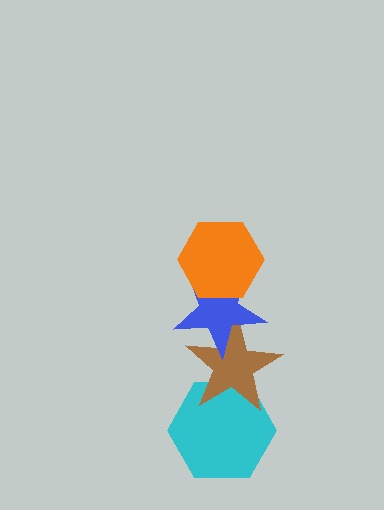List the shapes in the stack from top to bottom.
From top to bottom: the orange hexagon, the blue star, the brown star, the cyan hexagon.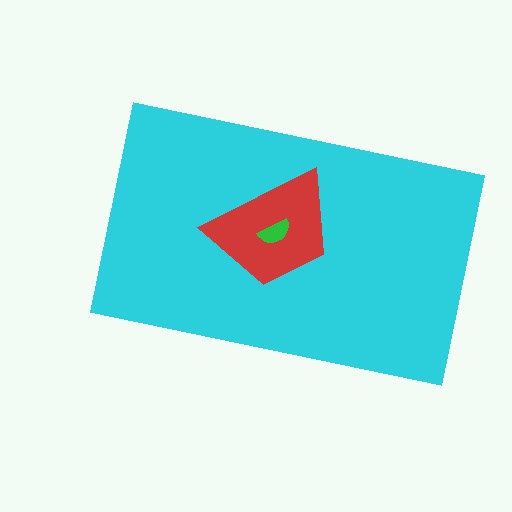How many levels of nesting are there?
3.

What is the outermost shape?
The cyan rectangle.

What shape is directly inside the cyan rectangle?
The red trapezoid.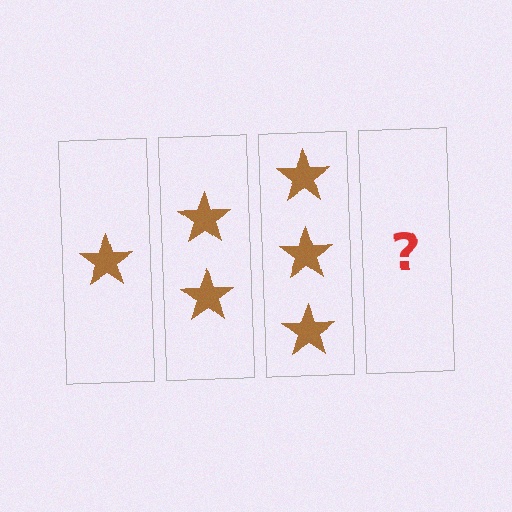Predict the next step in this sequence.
The next step is 4 stars.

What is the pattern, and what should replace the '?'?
The pattern is that each step adds one more star. The '?' should be 4 stars.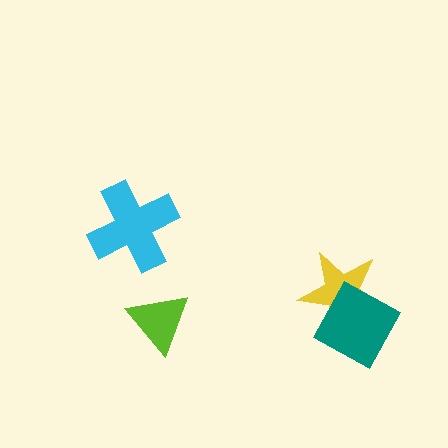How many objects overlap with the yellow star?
1 object overlaps with the yellow star.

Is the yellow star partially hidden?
Yes, it is partially covered by another shape.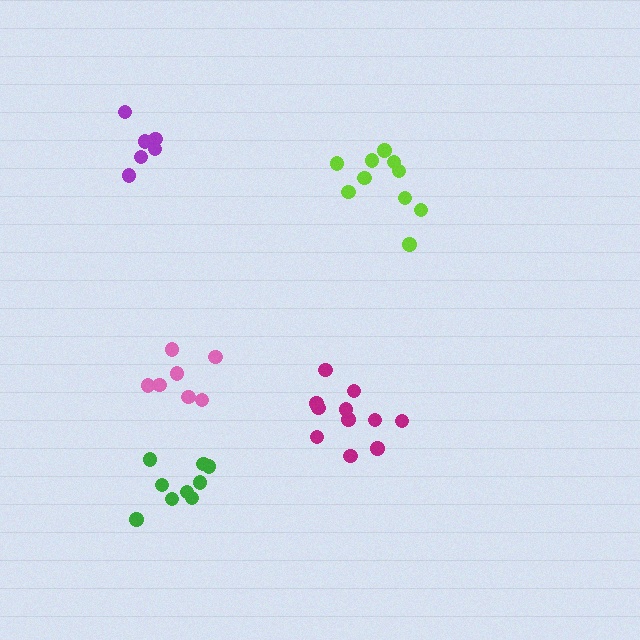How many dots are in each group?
Group 1: 6 dots, Group 2: 7 dots, Group 3: 10 dots, Group 4: 11 dots, Group 5: 9 dots (43 total).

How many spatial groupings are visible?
There are 5 spatial groupings.